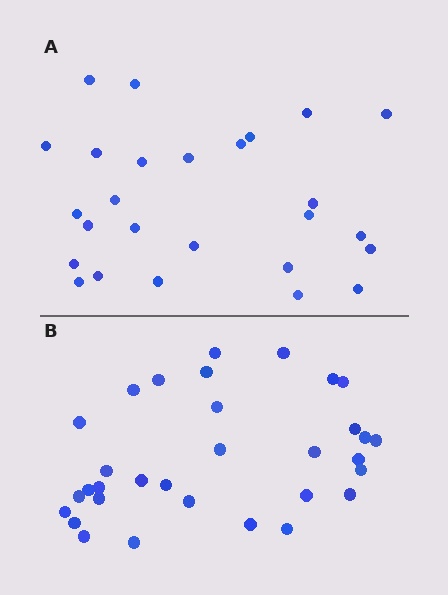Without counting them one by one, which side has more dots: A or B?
Region B (the bottom region) has more dots.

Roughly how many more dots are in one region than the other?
Region B has about 6 more dots than region A.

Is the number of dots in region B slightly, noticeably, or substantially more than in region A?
Region B has only slightly more — the two regions are fairly close. The ratio is roughly 1.2 to 1.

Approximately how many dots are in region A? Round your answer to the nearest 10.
About 30 dots. (The exact count is 26, which rounds to 30.)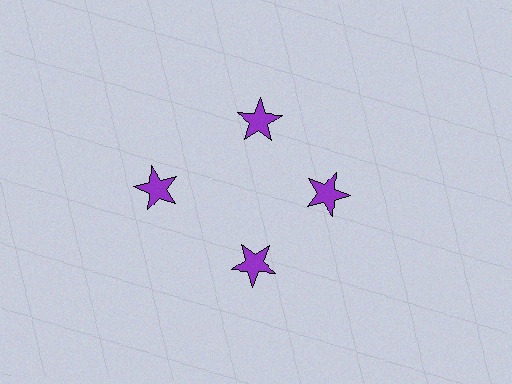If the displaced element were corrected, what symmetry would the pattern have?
It would have 4-fold rotational symmetry — the pattern would map onto itself every 90 degrees.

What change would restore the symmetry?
The symmetry would be restored by moving it inward, back onto the ring so that all 4 stars sit at equal angles and equal distance from the center.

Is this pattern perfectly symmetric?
No. The 4 purple stars are arranged in a ring, but one element near the 9 o'clock position is pushed outward from the center, breaking the 4-fold rotational symmetry.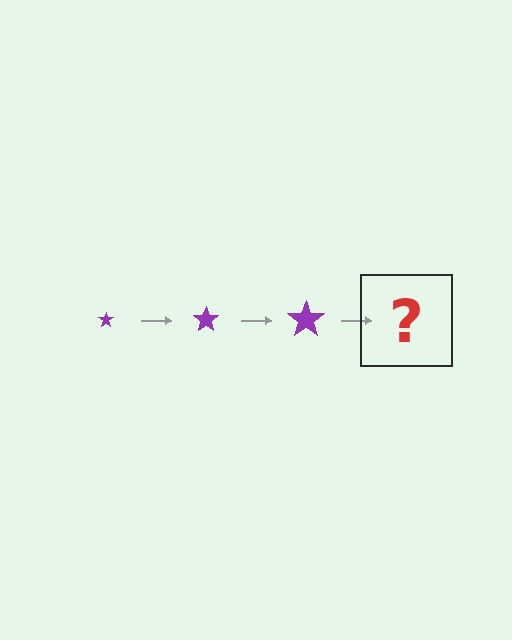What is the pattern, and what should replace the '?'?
The pattern is that the star gets progressively larger each step. The '?' should be a purple star, larger than the previous one.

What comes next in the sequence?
The next element should be a purple star, larger than the previous one.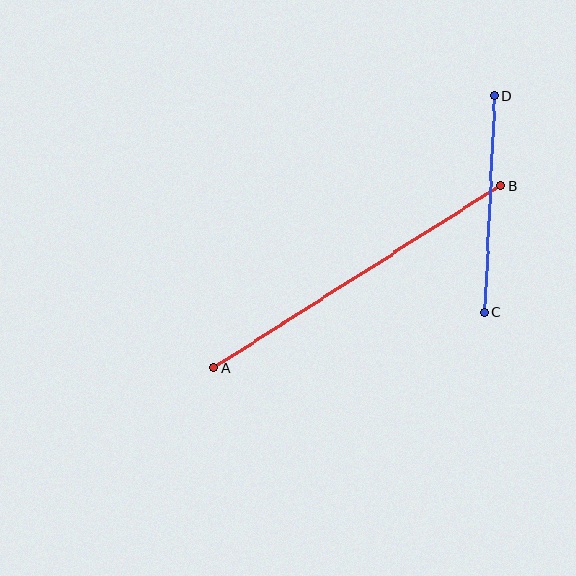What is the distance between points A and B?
The distance is approximately 339 pixels.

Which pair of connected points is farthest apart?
Points A and B are farthest apart.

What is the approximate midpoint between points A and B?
The midpoint is at approximately (357, 277) pixels.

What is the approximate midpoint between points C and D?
The midpoint is at approximately (490, 204) pixels.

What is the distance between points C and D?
The distance is approximately 217 pixels.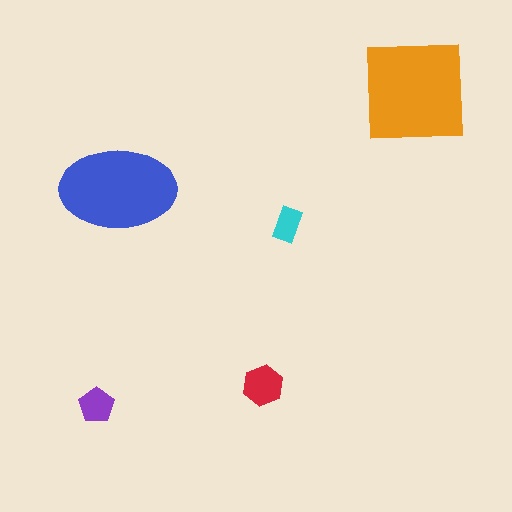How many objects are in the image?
There are 5 objects in the image.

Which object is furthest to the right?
The orange square is rightmost.